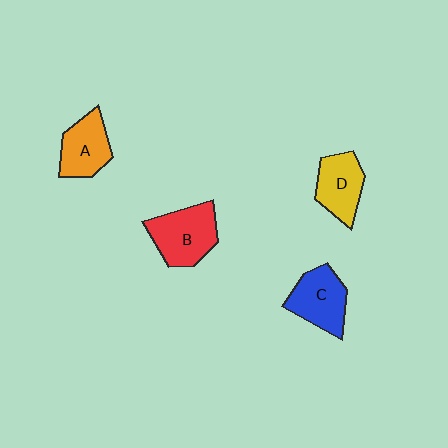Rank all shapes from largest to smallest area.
From largest to smallest: B (red), C (blue), D (yellow), A (orange).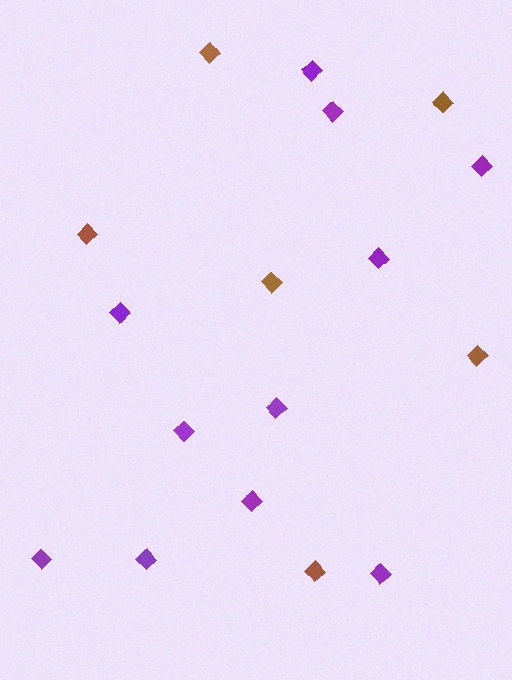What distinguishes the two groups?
There are 2 groups: one group of purple diamonds (11) and one group of brown diamonds (6).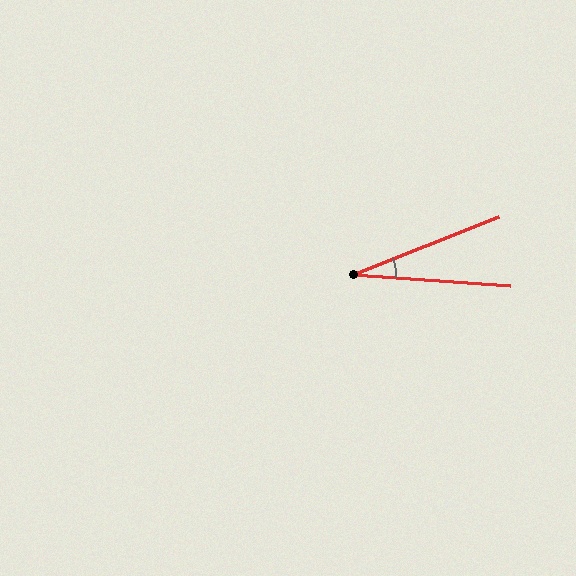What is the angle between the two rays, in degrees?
Approximately 26 degrees.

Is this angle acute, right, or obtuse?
It is acute.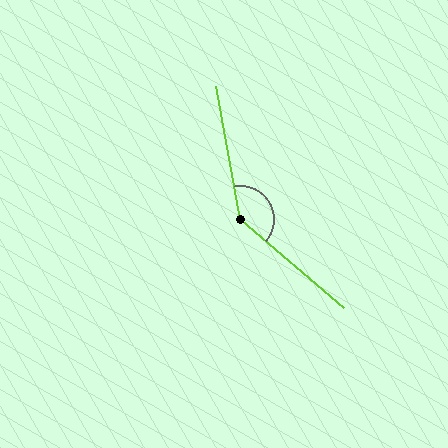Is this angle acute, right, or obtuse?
It is obtuse.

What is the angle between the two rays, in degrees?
Approximately 140 degrees.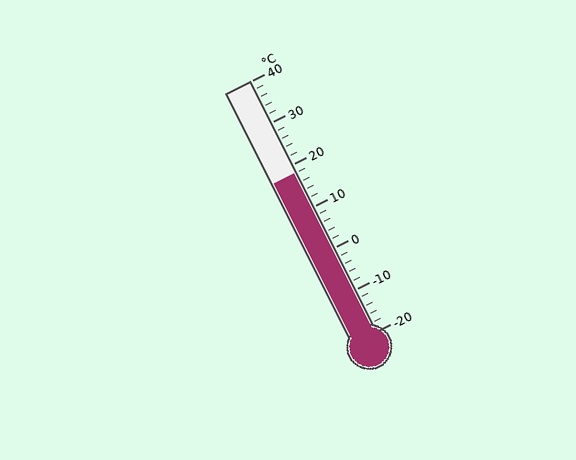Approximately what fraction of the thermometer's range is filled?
The thermometer is filled to approximately 65% of its range.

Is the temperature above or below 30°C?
The temperature is below 30°C.